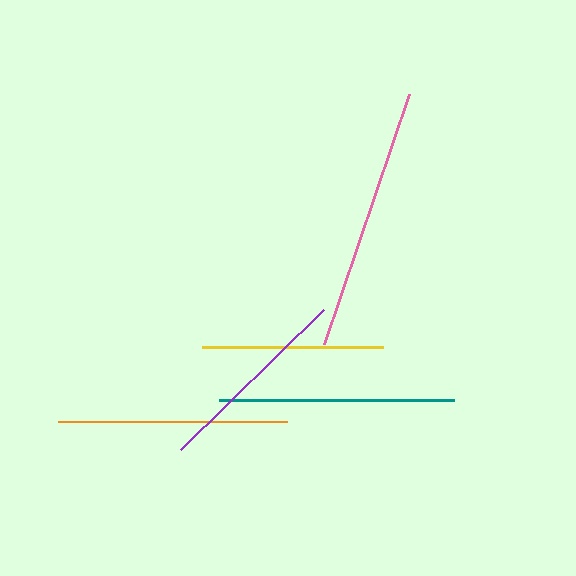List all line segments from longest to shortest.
From longest to shortest: pink, teal, orange, purple, yellow.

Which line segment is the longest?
The pink line is the longest at approximately 264 pixels.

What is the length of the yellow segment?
The yellow segment is approximately 181 pixels long.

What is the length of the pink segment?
The pink segment is approximately 264 pixels long.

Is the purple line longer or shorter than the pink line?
The pink line is longer than the purple line.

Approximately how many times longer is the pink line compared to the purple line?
The pink line is approximately 1.3 times the length of the purple line.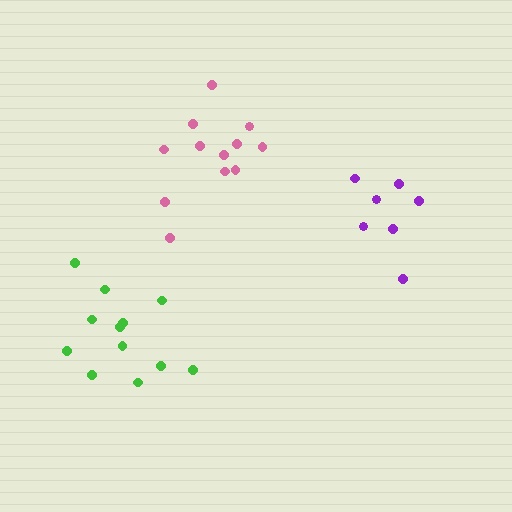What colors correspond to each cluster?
The clusters are colored: purple, pink, green.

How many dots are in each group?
Group 1: 7 dots, Group 2: 12 dots, Group 3: 12 dots (31 total).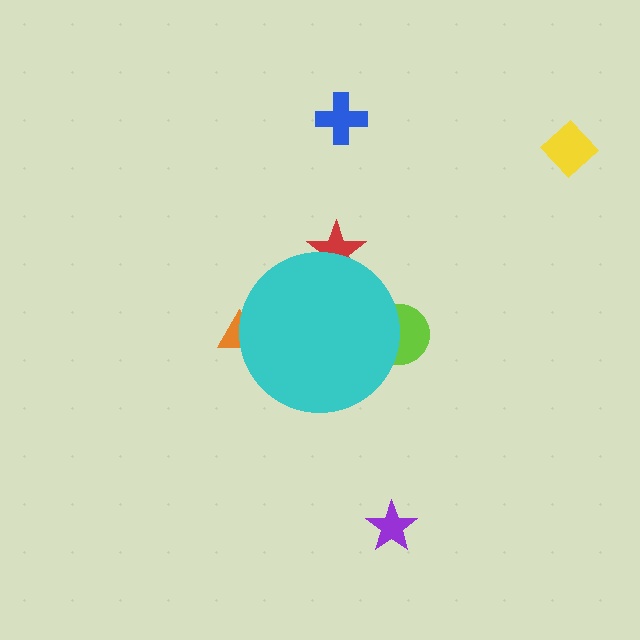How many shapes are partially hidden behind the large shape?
3 shapes are partially hidden.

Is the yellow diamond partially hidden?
No, the yellow diamond is fully visible.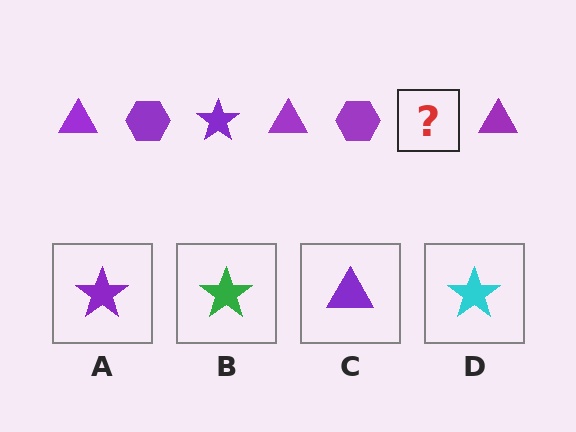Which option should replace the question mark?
Option A.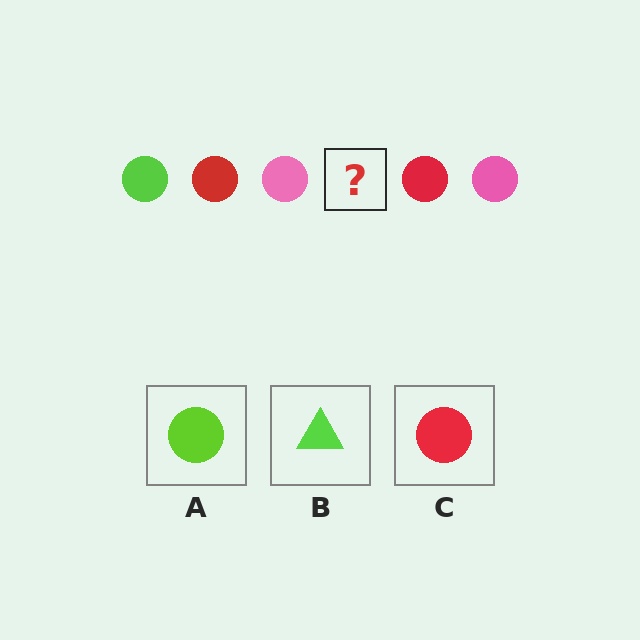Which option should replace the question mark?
Option A.